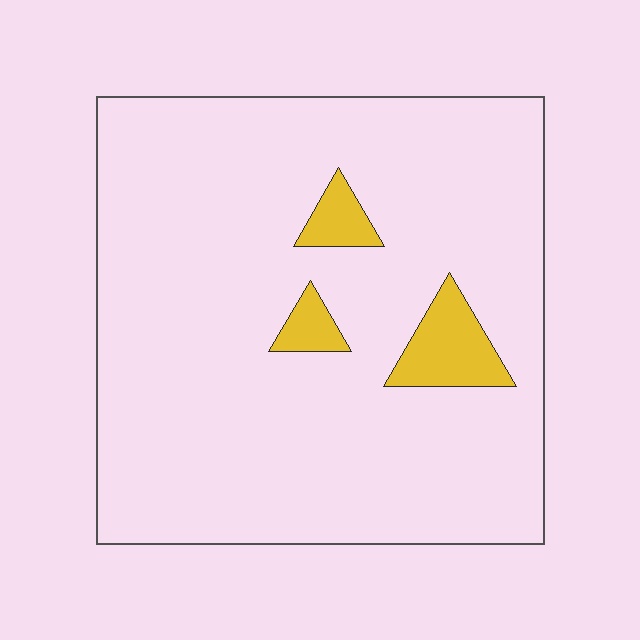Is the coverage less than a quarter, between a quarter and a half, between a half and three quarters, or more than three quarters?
Less than a quarter.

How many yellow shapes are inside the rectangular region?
3.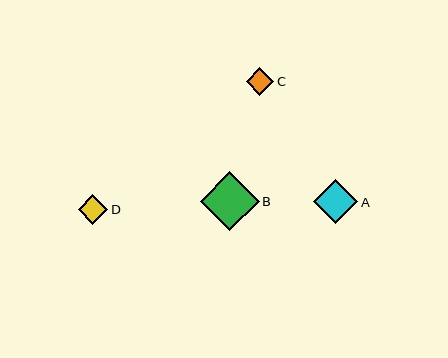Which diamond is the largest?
Diamond B is the largest with a size of approximately 59 pixels.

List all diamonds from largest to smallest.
From largest to smallest: B, A, D, C.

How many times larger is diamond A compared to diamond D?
Diamond A is approximately 1.5 times the size of diamond D.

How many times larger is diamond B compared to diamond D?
Diamond B is approximately 2.0 times the size of diamond D.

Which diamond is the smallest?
Diamond C is the smallest with a size of approximately 28 pixels.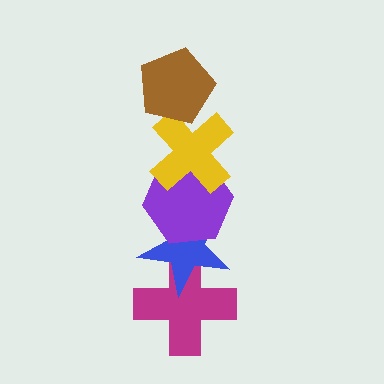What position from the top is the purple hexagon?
The purple hexagon is 3rd from the top.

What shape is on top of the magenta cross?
The blue star is on top of the magenta cross.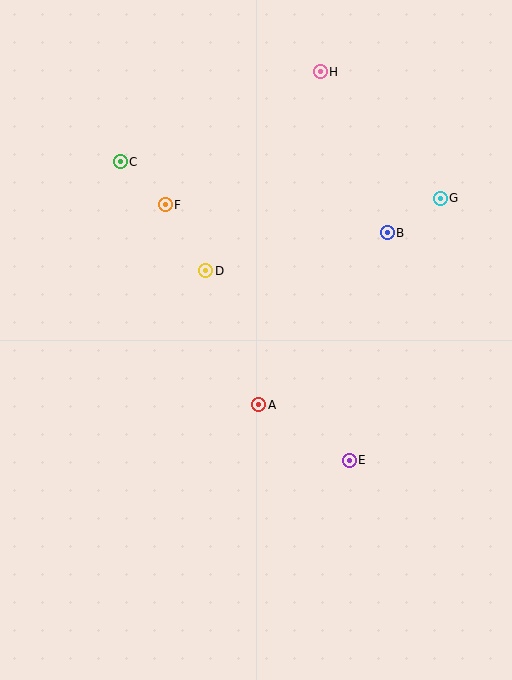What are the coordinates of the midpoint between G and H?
The midpoint between G and H is at (380, 135).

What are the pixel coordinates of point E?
Point E is at (349, 460).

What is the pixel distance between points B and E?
The distance between B and E is 231 pixels.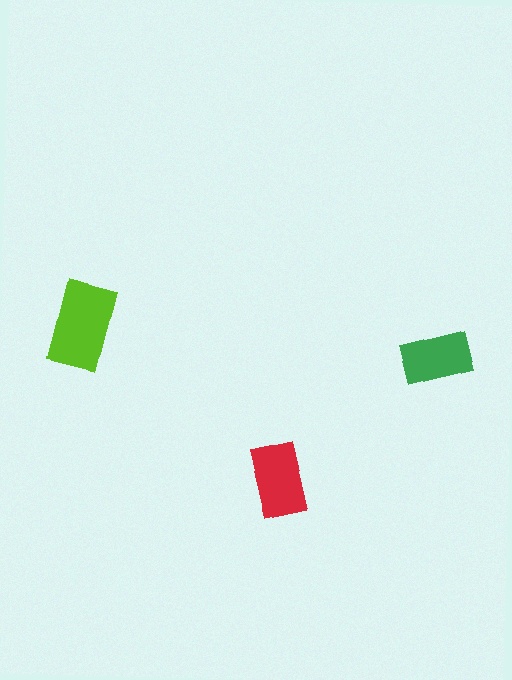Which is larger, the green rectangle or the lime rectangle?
The lime one.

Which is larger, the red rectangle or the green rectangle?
The red one.